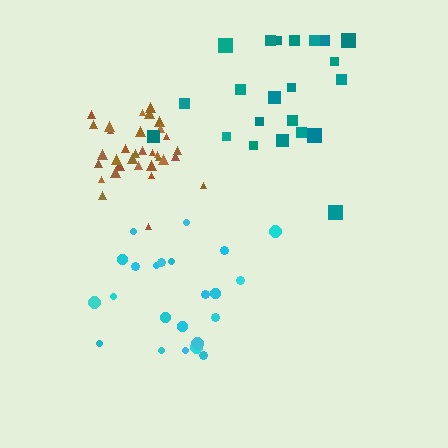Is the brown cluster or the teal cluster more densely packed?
Brown.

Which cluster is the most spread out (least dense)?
Teal.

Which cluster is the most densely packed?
Brown.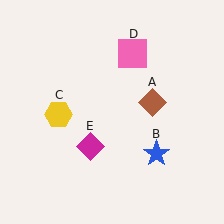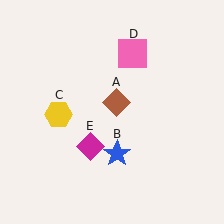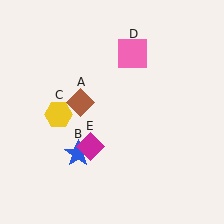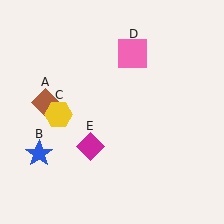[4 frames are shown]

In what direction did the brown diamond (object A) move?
The brown diamond (object A) moved left.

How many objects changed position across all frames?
2 objects changed position: brown diamond (object A), blue star (object B).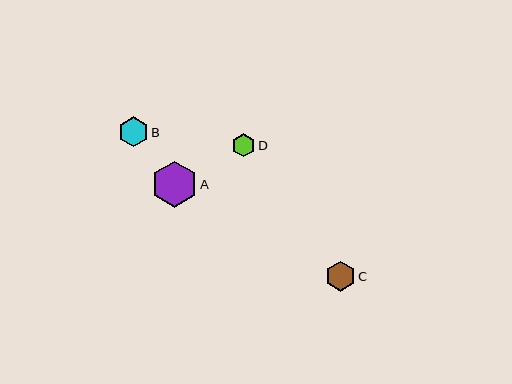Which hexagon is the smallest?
Hexagon D is the smallest with a size of approximately 23 pixels.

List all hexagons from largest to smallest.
From largest to smallest: A, B, C, D.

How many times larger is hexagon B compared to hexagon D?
Hexagon B is approximately 1.3 times the size of hexagon D.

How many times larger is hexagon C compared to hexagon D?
Hexagon C is approximately 1.3 times the size of hexagon D.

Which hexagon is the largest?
Hexagon A is the largest with a size of approximately 46 pixels.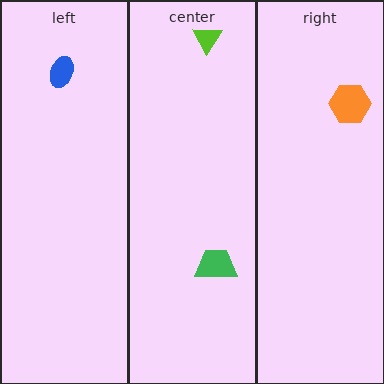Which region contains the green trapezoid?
The center region.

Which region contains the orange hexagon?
The right region.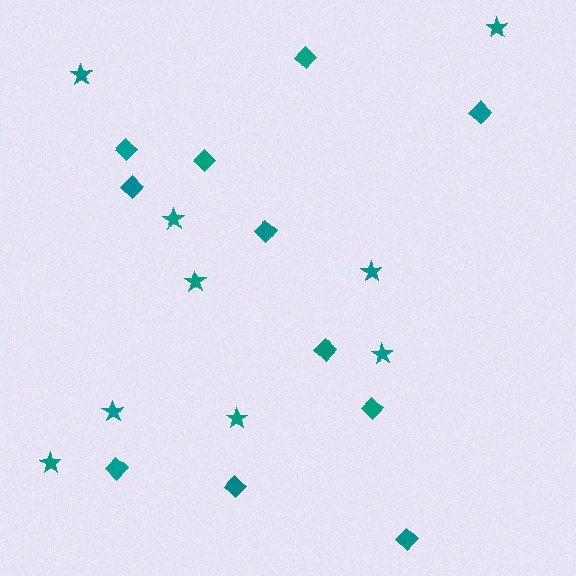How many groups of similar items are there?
There are 2 groups: one group of diamonds (11) and one group of stars (9).